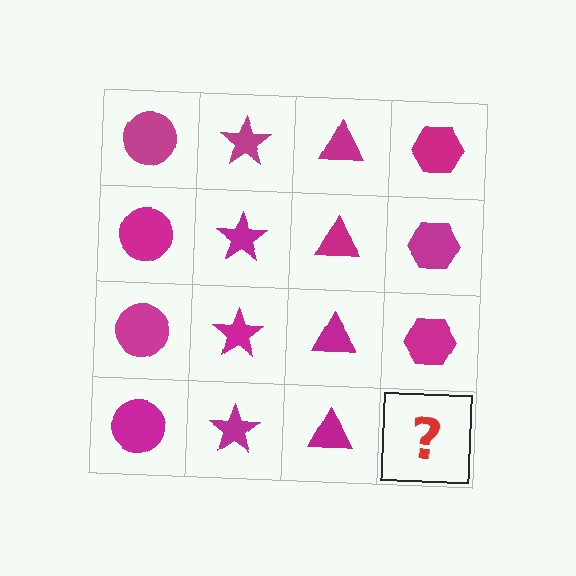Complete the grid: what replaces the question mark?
The question mark should be replaced with a magenta hexagon.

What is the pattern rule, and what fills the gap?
The rule is that each column has a consistent shape. The gap should be filled with a magenta hexagon.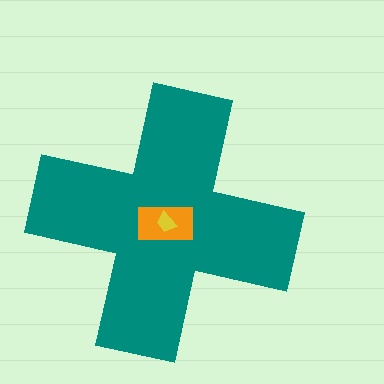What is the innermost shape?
The yellow trapezoid.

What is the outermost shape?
The teal cross.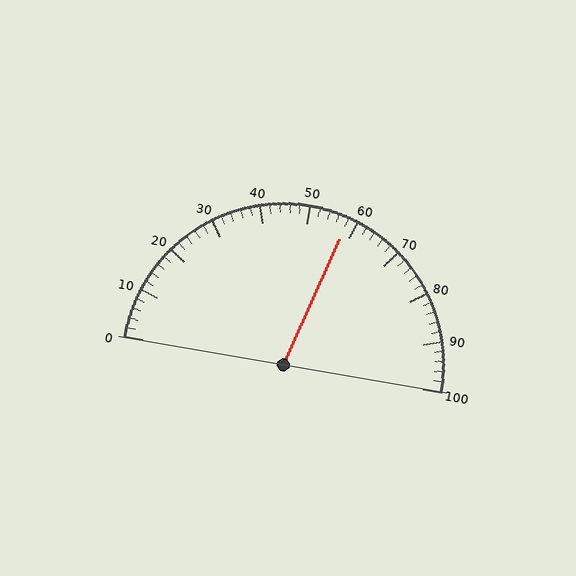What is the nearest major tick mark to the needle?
The nearest major tick mark is 60.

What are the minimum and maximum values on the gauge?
The gauge ranges from 0 to 100.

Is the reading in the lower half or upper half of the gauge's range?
The reading is in the upper half of the range (0 to 100).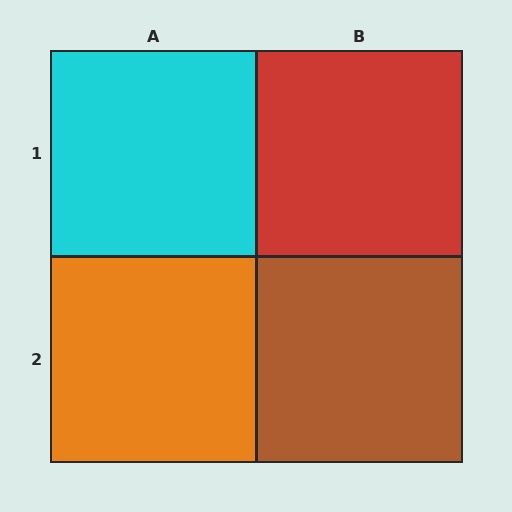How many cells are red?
1 cell is red.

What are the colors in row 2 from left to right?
Orange, brown.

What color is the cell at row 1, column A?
Cyan.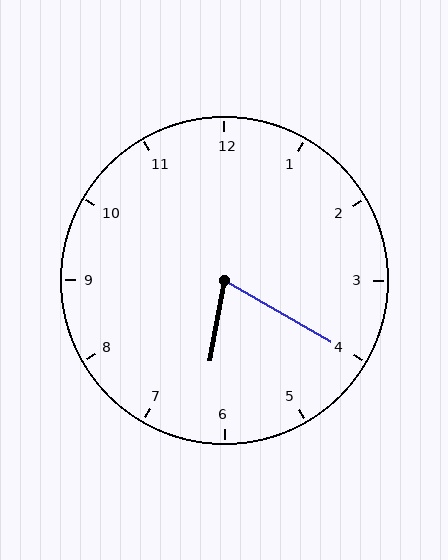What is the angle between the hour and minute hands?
Approximately 70 degrees.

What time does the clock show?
6:20.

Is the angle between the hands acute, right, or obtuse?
It is acute.